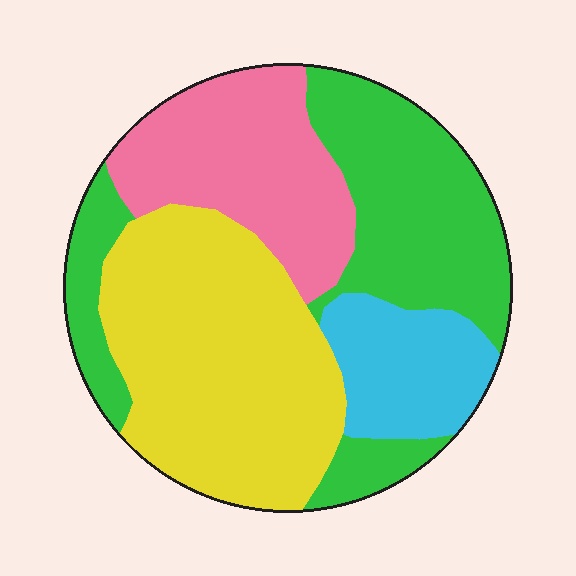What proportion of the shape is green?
Green covers 32% of the shape.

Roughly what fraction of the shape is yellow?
Yellow covers 35% of the shape.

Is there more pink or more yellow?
Yellow.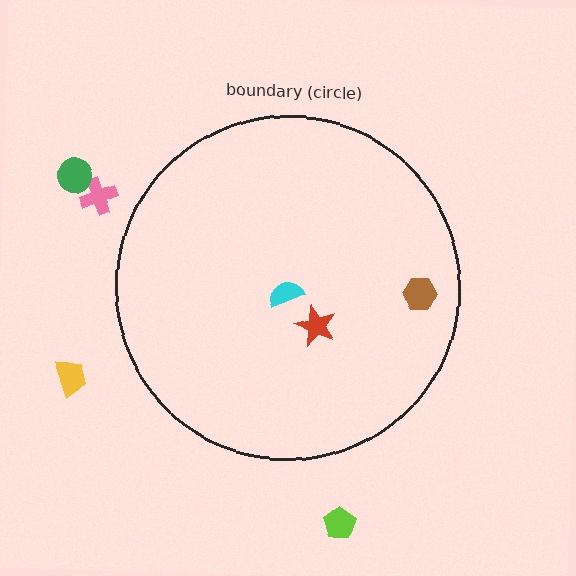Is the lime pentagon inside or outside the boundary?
Outside.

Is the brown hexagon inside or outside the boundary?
Inside.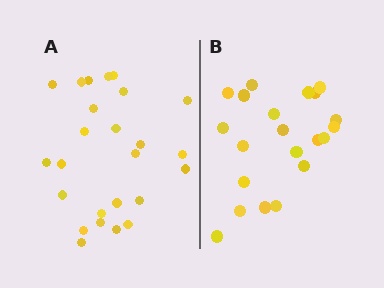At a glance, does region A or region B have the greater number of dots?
Region A (the left region) has more dots.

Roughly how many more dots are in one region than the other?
Region A has about 4 more dots than region B.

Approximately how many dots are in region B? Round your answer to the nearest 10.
About 20 dots. (The exact count is 21, which rounds to 20.)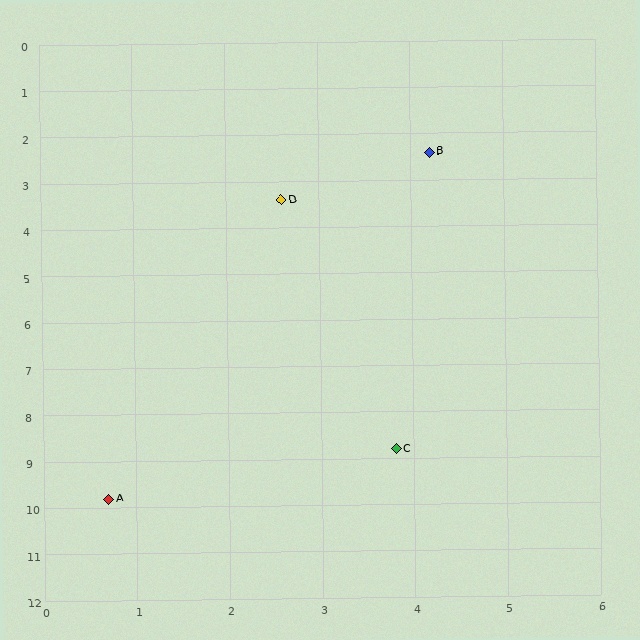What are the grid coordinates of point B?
Point B is at approximately (4.2, 2.4).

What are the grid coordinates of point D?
Point D is at approximately (2.6, 3.4).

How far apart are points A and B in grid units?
Points A and B are about 8.2 grid units apart.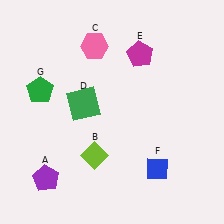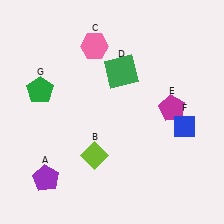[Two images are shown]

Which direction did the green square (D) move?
The green square (D) moved right.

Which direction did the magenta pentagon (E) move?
The magenta pentagon (E) moved down.